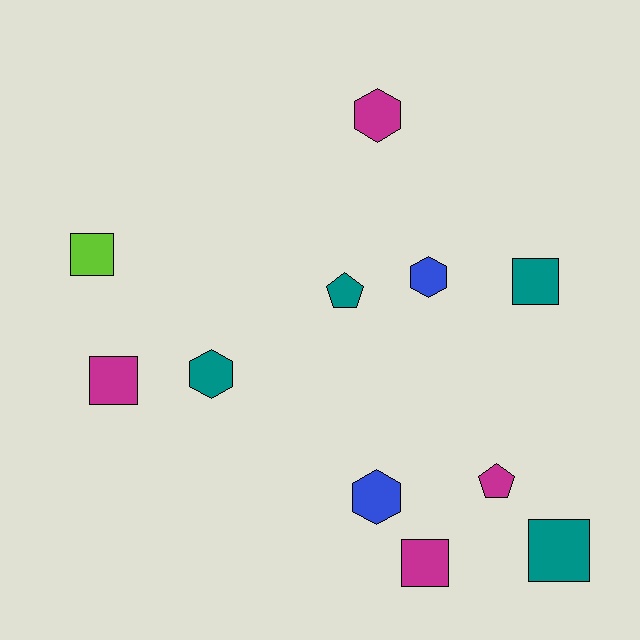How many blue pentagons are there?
There are no blue pentagons.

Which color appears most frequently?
Teal, with 4 objects.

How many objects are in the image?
There are 11 objects.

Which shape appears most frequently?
Square, with 5 objects.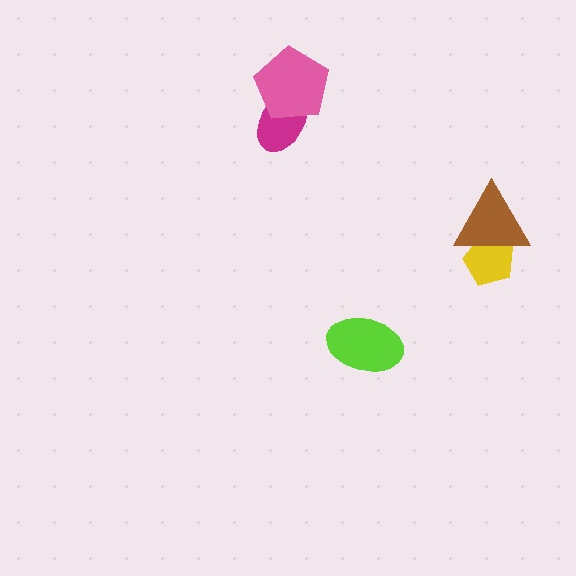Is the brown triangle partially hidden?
No, no other shape covers it.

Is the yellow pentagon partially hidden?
Yes, it is partially covered by another shape.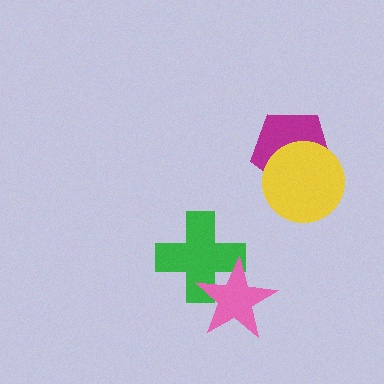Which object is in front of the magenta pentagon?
The yellow circle is in front of the magenta pentagon.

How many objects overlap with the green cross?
1 object overlaps with the green cross.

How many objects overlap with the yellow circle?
1 object overlaps with the yellow circle.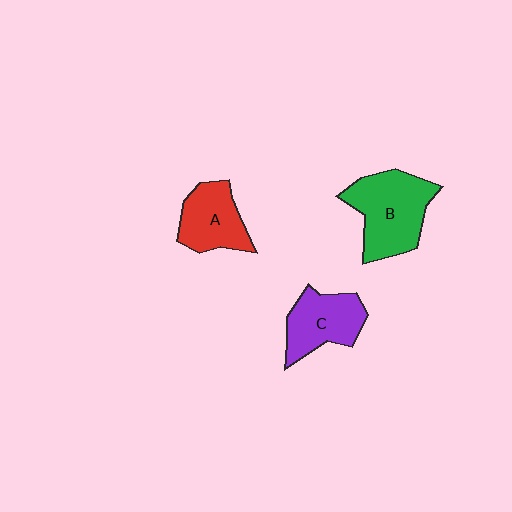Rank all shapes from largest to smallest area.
From largest to smallest: B (green), C (purple), A (red).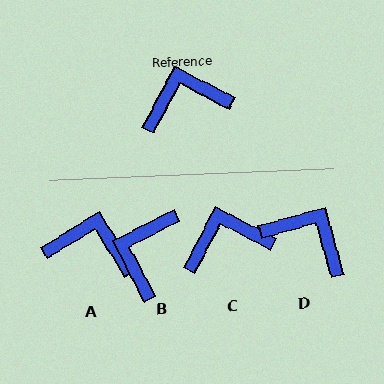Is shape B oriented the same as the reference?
No, it is off by about 55 degrees.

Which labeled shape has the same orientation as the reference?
C.